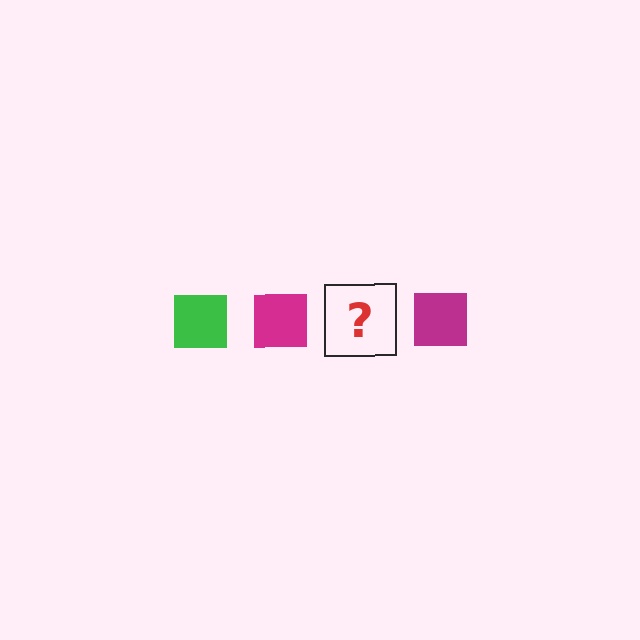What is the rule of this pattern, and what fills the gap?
The rule is that the pattern cycles through green, magenta squares. The gap should be filled with a green square.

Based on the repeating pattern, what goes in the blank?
The blank should be a green square.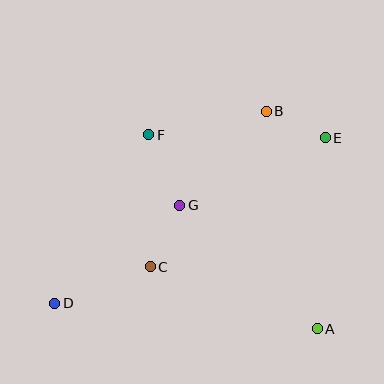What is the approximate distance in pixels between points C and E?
The distance between C and E is approximately 217 pixels.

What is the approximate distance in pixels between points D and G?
The distance between D and G is approximately 159 pixels.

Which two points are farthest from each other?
Points D and E are farthest from each other.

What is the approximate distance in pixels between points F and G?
The distance between F and G is approximately 77 pixels.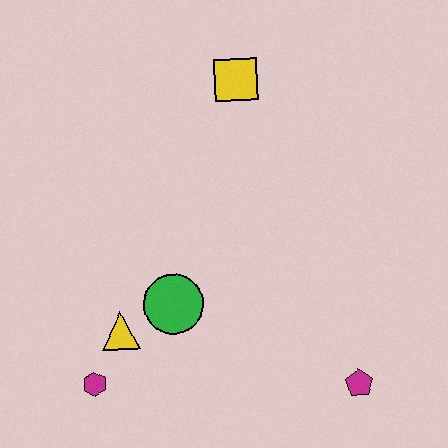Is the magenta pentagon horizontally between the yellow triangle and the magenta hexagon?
No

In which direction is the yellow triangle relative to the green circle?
The yellow triangle is to the left of the green circle.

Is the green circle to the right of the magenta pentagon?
No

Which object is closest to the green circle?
The yellow triangle is closest to the green circle.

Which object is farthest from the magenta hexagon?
The yellow square is farthest from the magenta hexagon.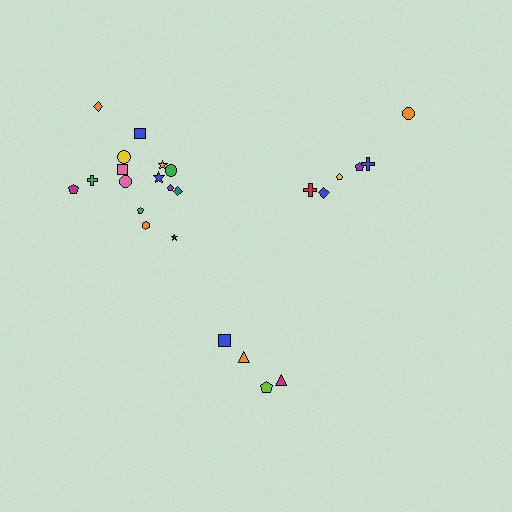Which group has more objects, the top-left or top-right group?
The top-left group.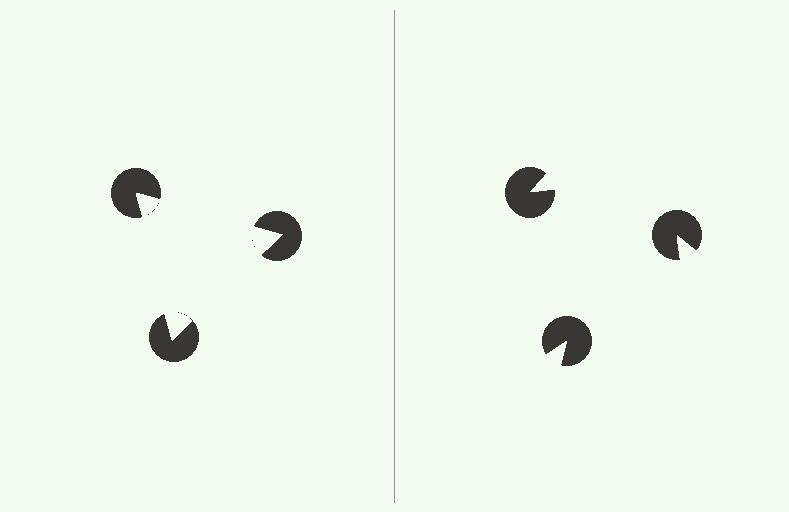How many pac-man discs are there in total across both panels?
6 — 3 on each side.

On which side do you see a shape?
An illusory triangle appears on the left side. On the right side the wedge cuts are rotated, so no coherent shape forms.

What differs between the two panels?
The pac-man discs are positioned identically on both sides; only the wedge orientations differ. On the left they align to a triangle; on the right they are misaligned.